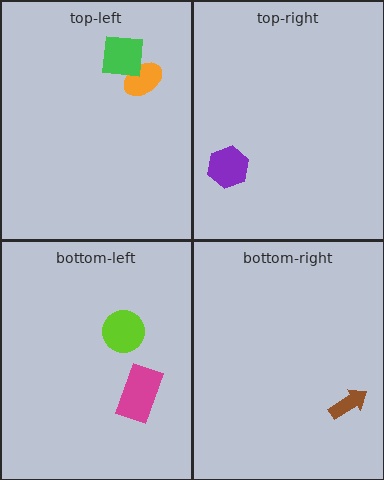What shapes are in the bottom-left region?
The lime circle, the magenta rectangle.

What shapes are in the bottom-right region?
The brown arrow.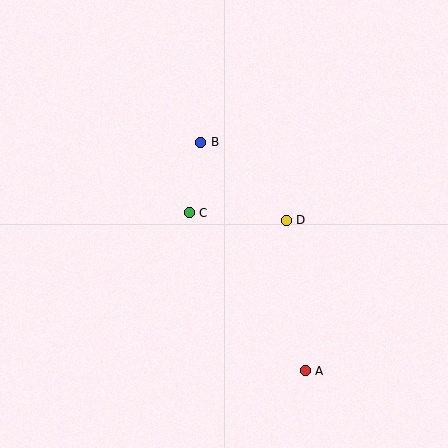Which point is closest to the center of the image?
Point C at (189, 213) is closest to the center.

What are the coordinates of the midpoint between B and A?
The midpoint between B and A is at (253, 256).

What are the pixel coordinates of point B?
Point B is at (201, 142).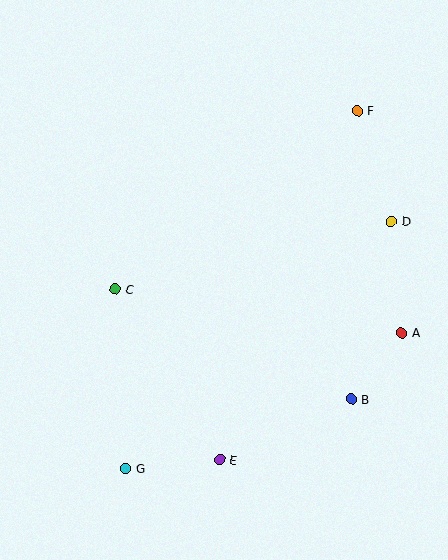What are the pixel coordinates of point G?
Point G is at (126, 468).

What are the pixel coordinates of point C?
Point C is at (115, 289).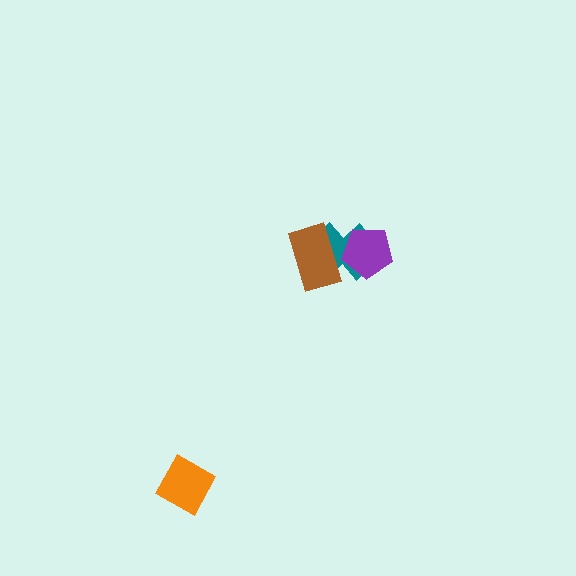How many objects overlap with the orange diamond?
0 objects overlap with the orange diamond.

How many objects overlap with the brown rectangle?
1 object overlaps with the brown rectangle.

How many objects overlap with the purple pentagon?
1 object overlaps with the purple pentagon.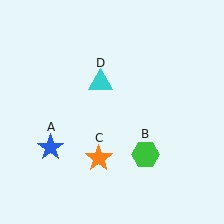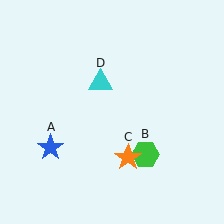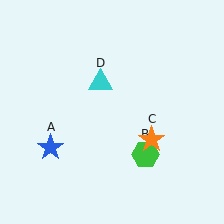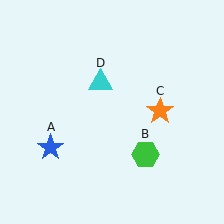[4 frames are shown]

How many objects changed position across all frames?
1 object changed position: orange star (object C).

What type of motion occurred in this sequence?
The orange star (object C) rotated counterclockwise around the center of the scene.